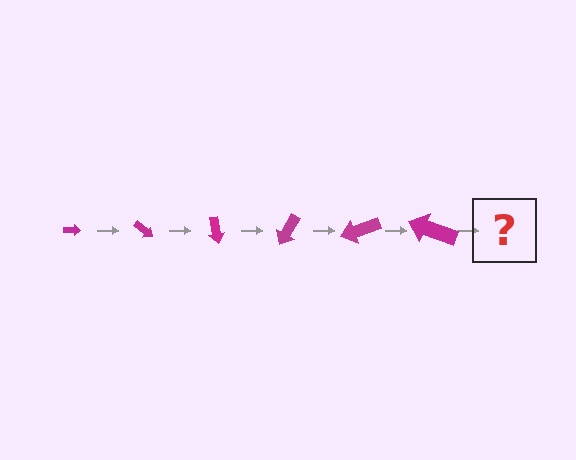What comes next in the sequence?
The next element should be an arrow, larger than the previous one and rotated 240 degrees from the start.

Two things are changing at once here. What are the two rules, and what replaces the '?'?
The two rules are that the arrow grows larger each step and it rotates 40 degrees each step. The '?' should be an arrow, larger than the previous one and rotated 240 degrees from the start.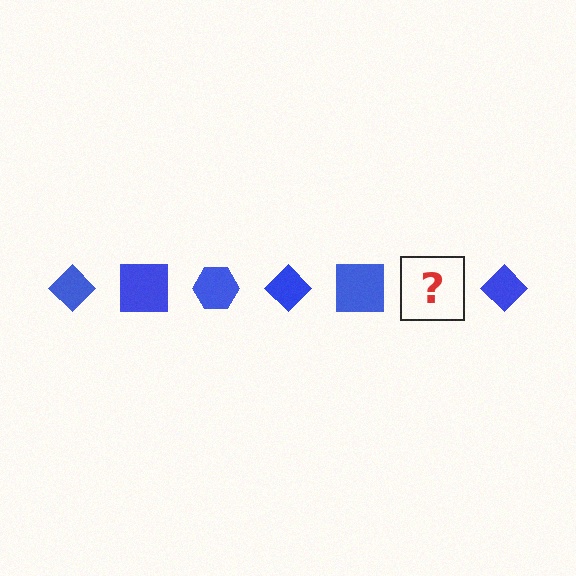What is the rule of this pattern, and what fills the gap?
The rule is that the pattern cycles through diamond, square, hexagon shapes in blue. The gap should be filled with a blue hexagon.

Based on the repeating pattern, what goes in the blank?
The blank should be a blue hexagon.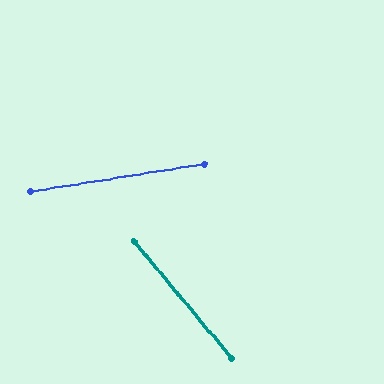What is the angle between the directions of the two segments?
Approximately 59 degrees.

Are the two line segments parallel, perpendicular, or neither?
Neither parallel nor perpendicular — they differ by about 59°.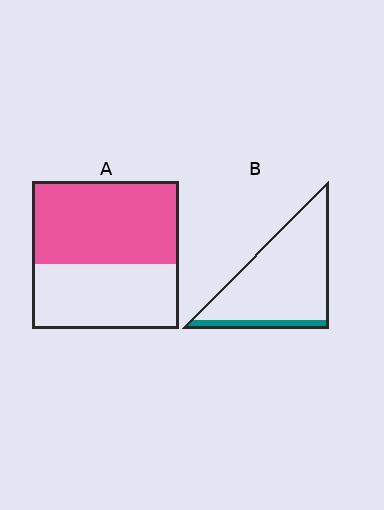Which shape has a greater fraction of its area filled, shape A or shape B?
Shape A.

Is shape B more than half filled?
No.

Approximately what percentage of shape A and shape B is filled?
A is approximately 55% and B is approximately 10%.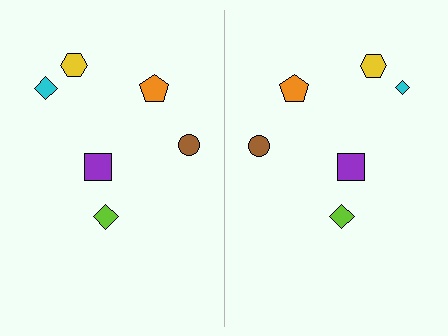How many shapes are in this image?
There are 12 shapes in this image.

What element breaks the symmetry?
The cyan diamond on the right side has a different size than its mirror counterpart.